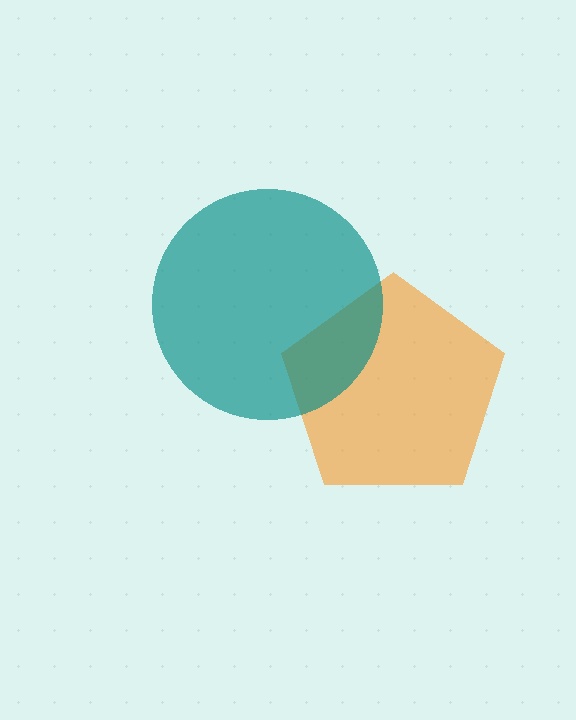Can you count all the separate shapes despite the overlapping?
Yes, there are 2 separate shapes.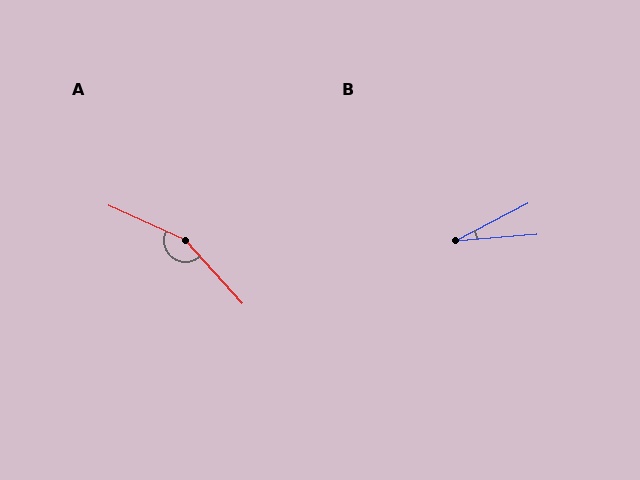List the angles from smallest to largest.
B (23°), A (157°).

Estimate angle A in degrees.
Approximately 157 degrees.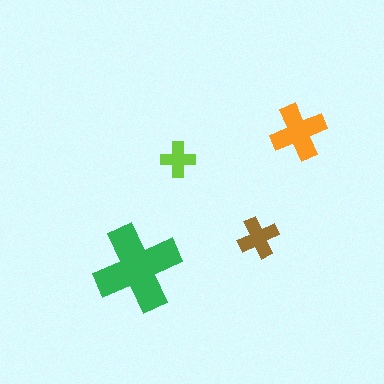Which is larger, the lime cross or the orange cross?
The orange one.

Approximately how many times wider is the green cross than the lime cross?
About 2.5 times wider.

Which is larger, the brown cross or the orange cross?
The orange one.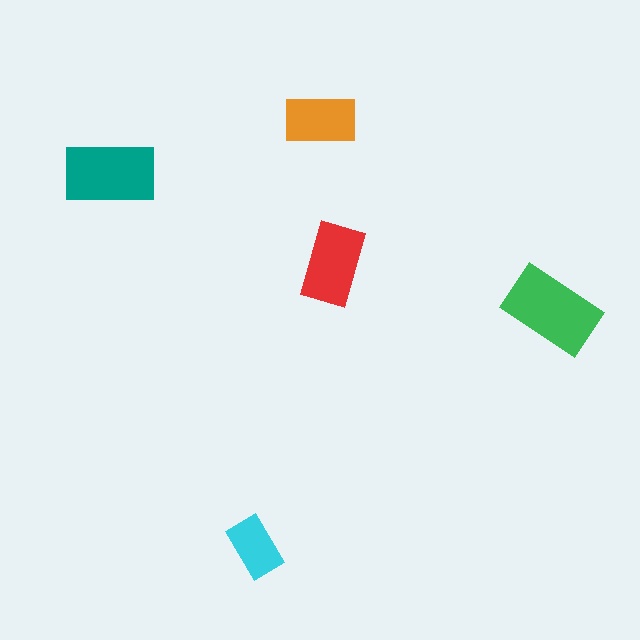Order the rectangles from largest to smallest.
the green one, the teal one, the red one, the orange one, the cyan one.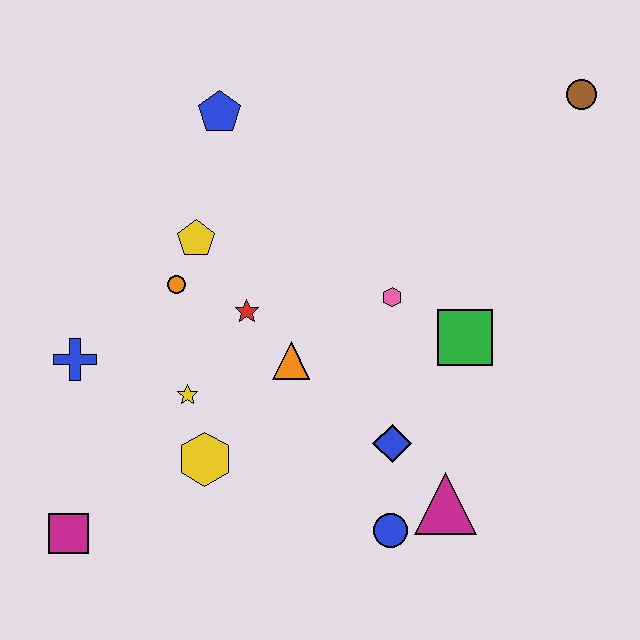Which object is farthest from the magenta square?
The brown circle is farthest from the magenta square.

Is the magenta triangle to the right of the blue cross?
Yes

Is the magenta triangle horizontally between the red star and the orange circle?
No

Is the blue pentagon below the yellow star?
No